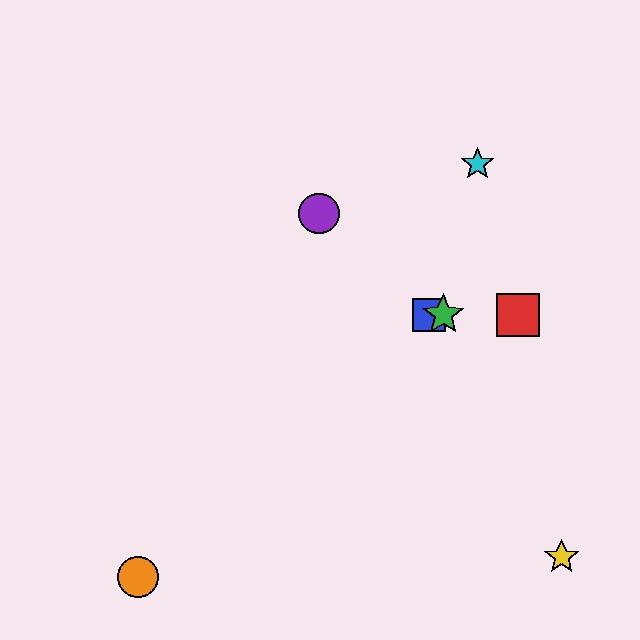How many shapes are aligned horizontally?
3 shapes (the red square, the blue square, the green star) are aligned horizontally.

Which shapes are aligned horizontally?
The red square, the blue square, the green star are aligned horizontally.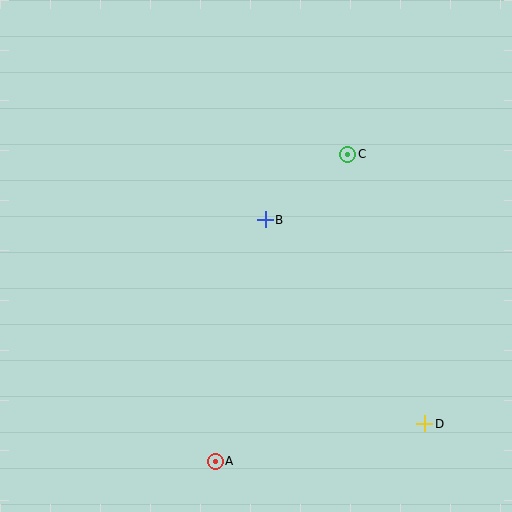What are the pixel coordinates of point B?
Point B is at (265, 220).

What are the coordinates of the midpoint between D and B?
The midpoint between D and B is at (345, 322).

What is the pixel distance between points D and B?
The distance between D and B is 259 pixels.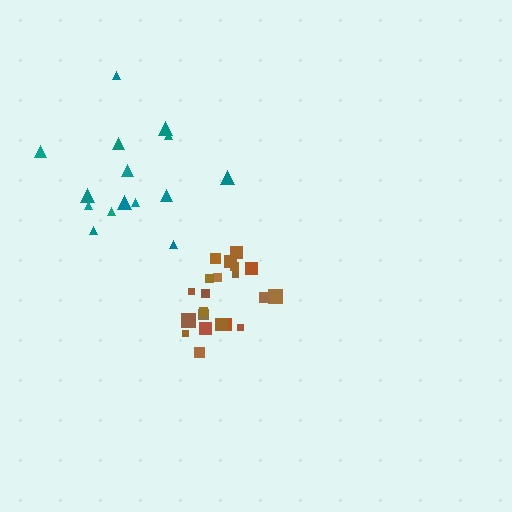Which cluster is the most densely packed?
Brown.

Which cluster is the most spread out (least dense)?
Teal.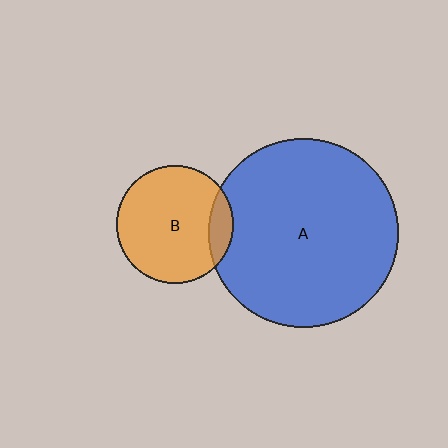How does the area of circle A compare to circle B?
Approximately 2.6 times.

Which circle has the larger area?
Circle A (blue).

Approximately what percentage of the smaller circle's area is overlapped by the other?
Approximately 10%.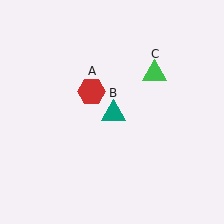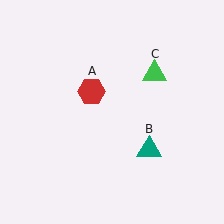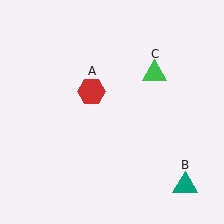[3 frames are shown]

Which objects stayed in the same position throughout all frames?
Red hexagon (object A) and green triangle (object C) remained stationary.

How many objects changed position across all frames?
1 object changed position: teal triangle (object B).